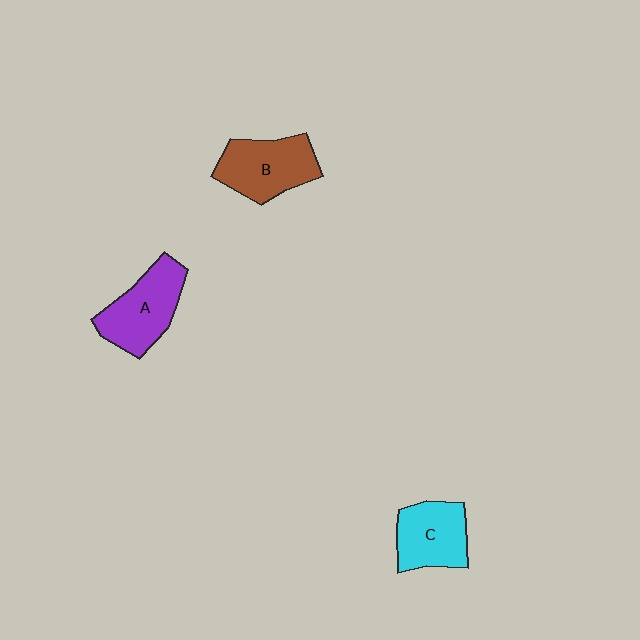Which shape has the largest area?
Shape B (brown).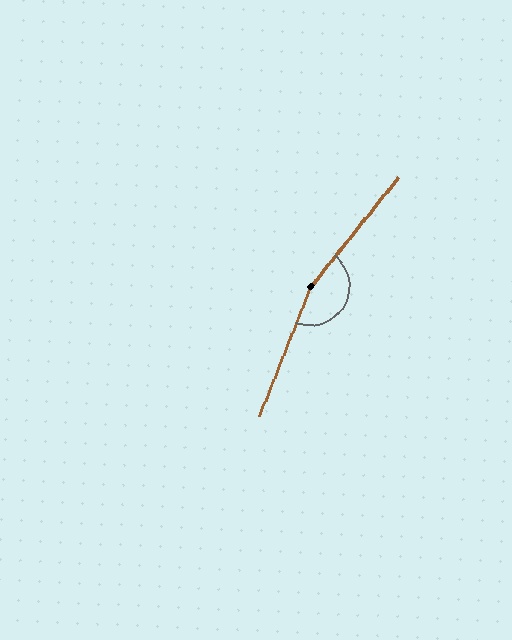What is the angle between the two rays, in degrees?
Approximately 163 degrees.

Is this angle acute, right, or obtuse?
It is obtuse.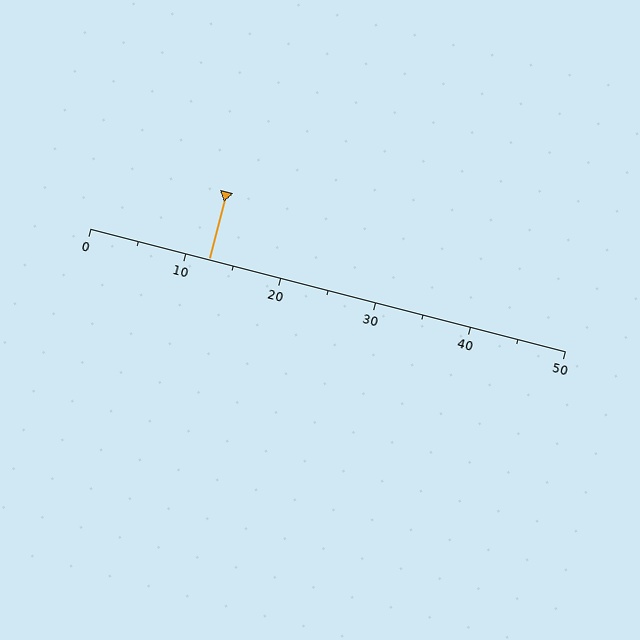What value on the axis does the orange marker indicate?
The marker indicates approximately 12.5.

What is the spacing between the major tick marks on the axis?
The major ticks are spaced 10 apart.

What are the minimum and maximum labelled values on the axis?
The axis runs from 0 to 50.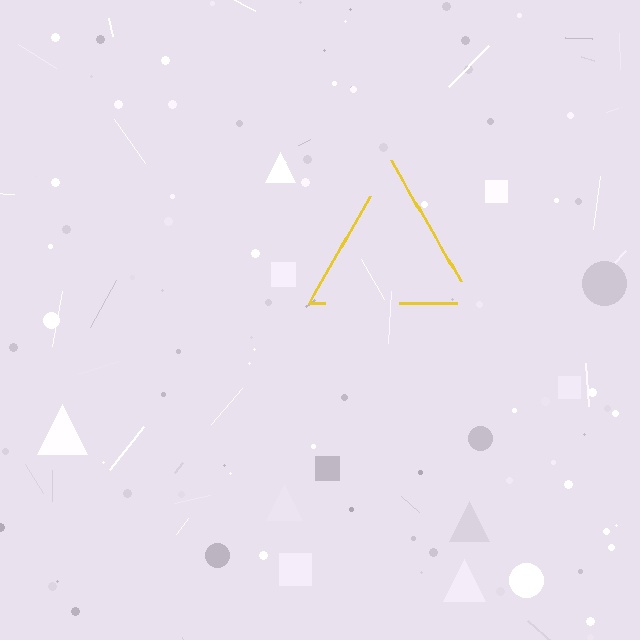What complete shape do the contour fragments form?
The contour fragments form a triangle.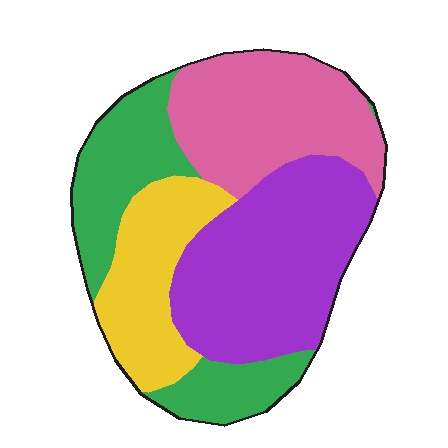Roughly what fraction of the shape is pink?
Pink takes up about one quarter (1/4) of the shape.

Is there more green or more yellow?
Green.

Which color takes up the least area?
Yellow, at roughly 20%.